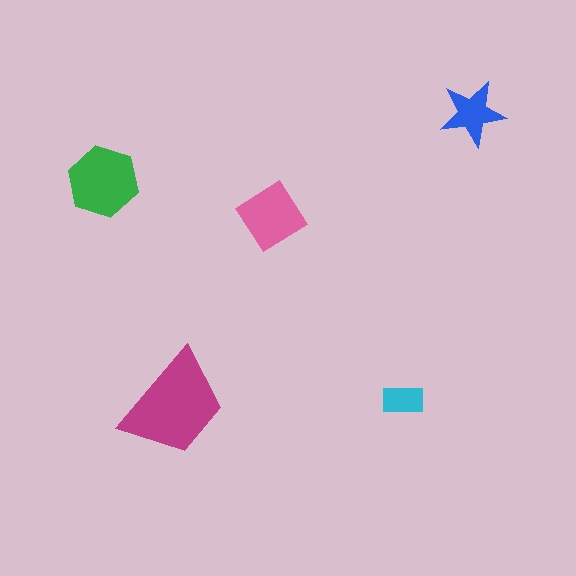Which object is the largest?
The magenta trapezoid.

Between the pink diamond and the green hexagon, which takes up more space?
The green hexagon.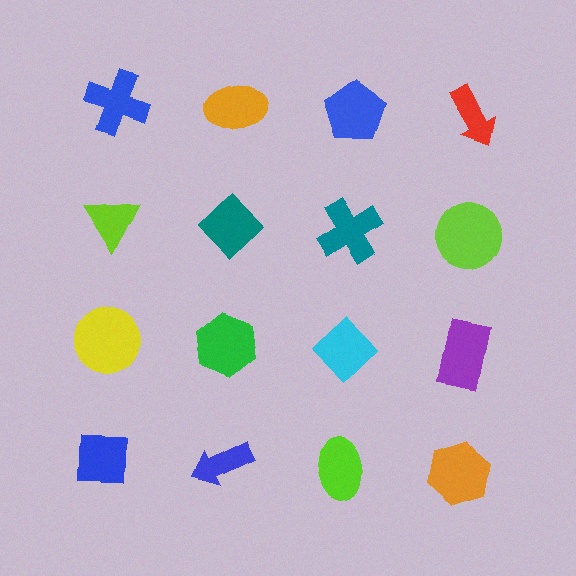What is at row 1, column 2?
An orange ellipse.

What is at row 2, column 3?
A teal cross.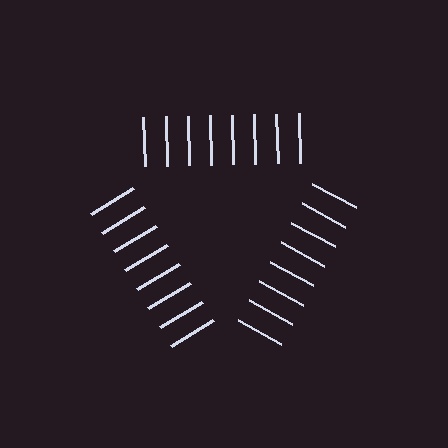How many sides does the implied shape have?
3 sides — the line-ends trace a triangle.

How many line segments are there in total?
24 — 8 along each of the 3 edges.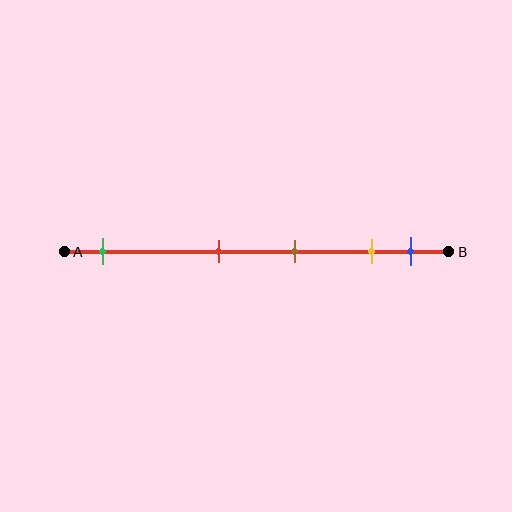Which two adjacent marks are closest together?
The yellow and blue marks are the closest adjacent pair.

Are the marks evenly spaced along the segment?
No, the marks are not evenly spaced.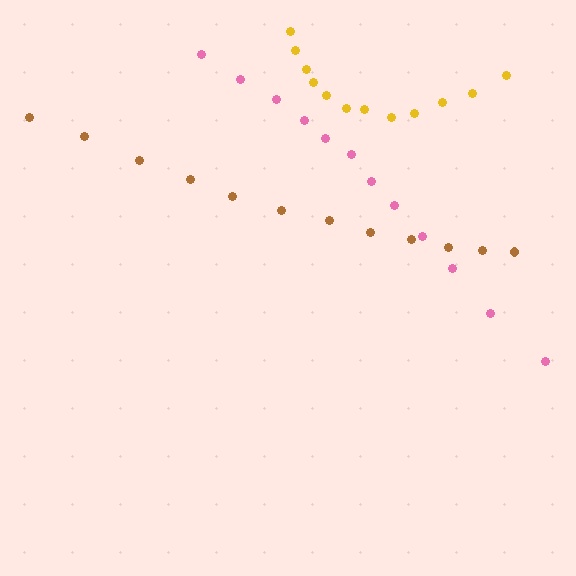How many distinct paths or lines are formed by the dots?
There are 3 distinct paths.